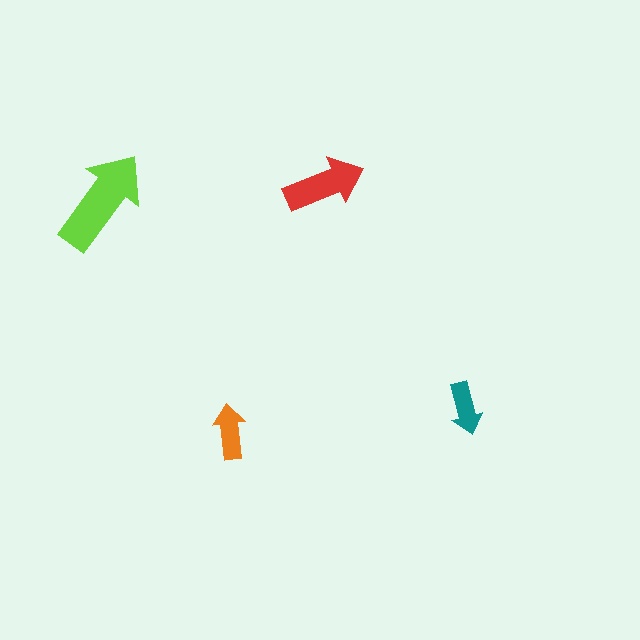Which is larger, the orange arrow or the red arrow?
The red one.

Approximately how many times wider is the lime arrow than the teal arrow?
About 2 times wider.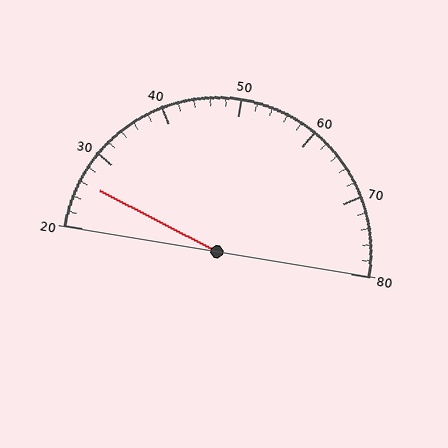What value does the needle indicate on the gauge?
The needle indicates approximately 26.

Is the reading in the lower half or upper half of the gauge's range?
The reading is in the lower half of the range (20 to 80).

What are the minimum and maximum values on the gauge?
The gauge ranges from 20 to 80.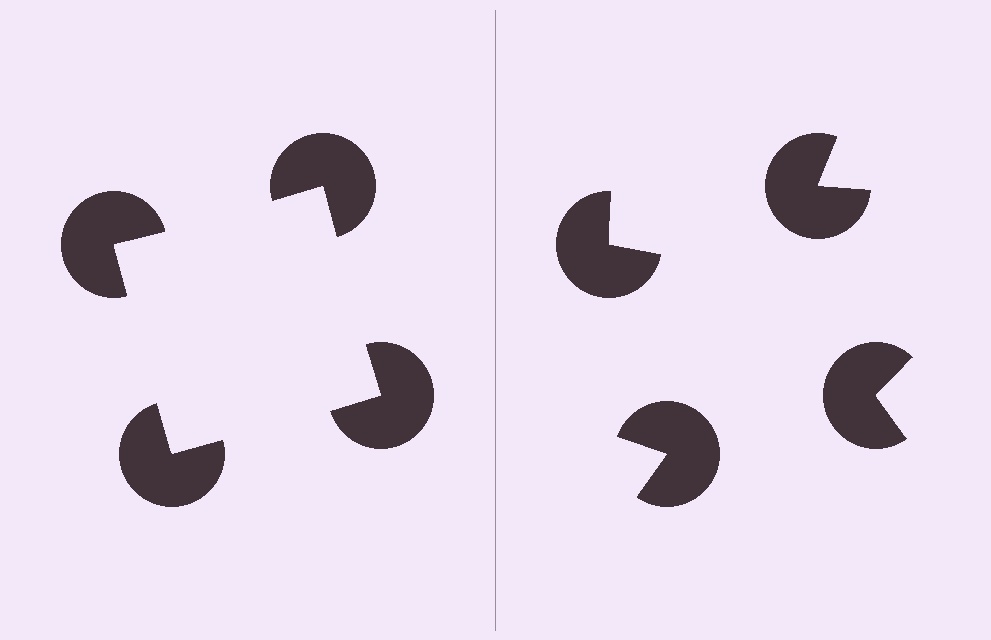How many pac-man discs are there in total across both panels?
8 — 4 on each side.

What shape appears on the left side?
An illusory square.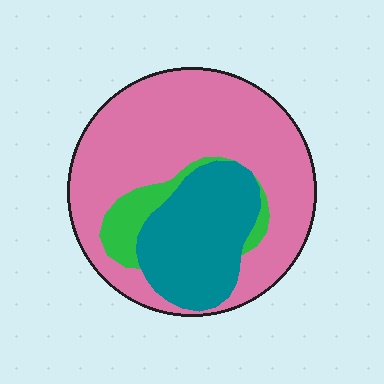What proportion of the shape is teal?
Teal covers around 25% of the shape.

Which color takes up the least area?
Green, at roughly 10%.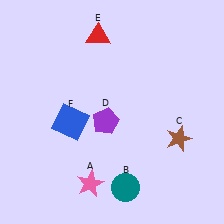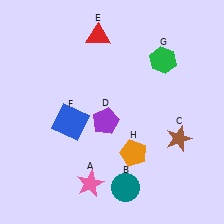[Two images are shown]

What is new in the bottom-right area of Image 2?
An orange pentagon (H) was added in the bottom-right area of Image 2.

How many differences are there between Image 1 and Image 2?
There are 2 differences between the two images.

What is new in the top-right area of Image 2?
A green hexagon (G) was added in the top-right area of Image 2.